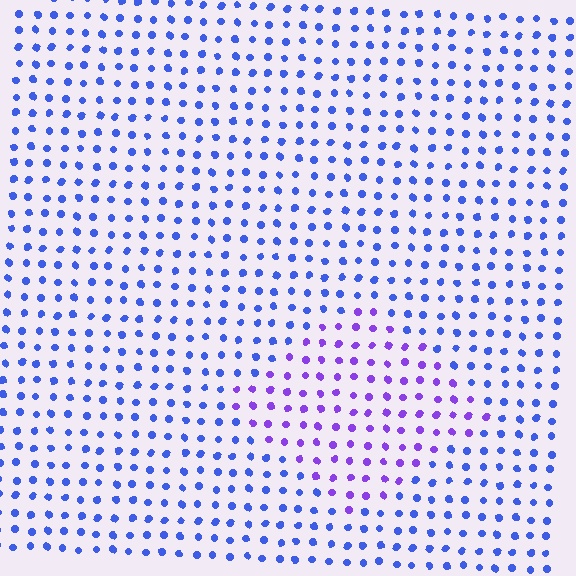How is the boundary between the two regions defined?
The boundary is defined purely by a slight shift in hue (about 38 degrees). Spacing, size, and orientation are identical on both sides.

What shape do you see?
I see a diamond.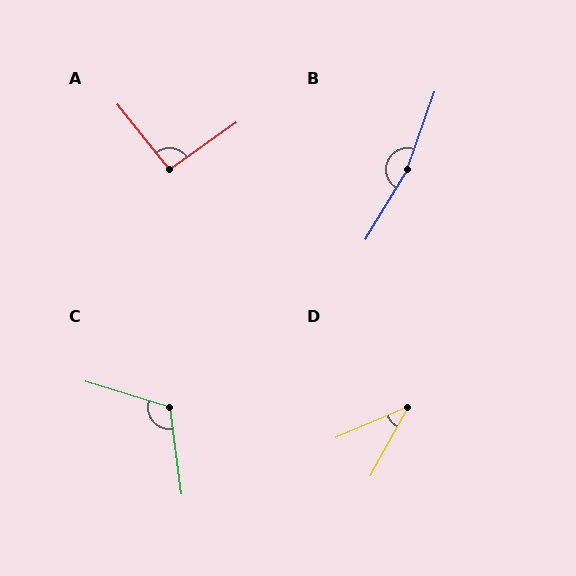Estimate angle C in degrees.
Approximately 115 degrees.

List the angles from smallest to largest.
D (38°), A (93°), C (115°), B (168°).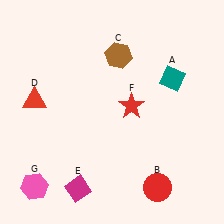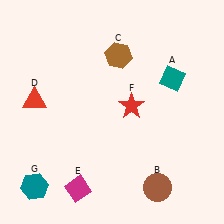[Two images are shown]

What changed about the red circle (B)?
In Image 1, B is red. In Image 2, it changed to brown.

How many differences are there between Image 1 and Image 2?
There are 2 differences between the two images.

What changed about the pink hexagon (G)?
In Image 1, G is pink. In Image 2, it changed to teal.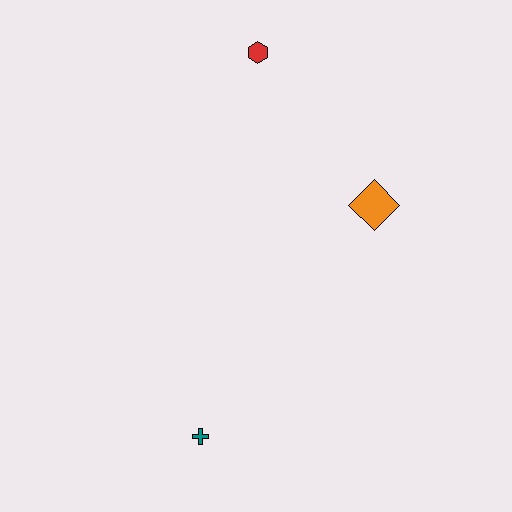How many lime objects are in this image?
There are no lime objects.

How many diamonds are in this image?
There is 1 diamond.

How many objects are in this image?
There are 3 objects.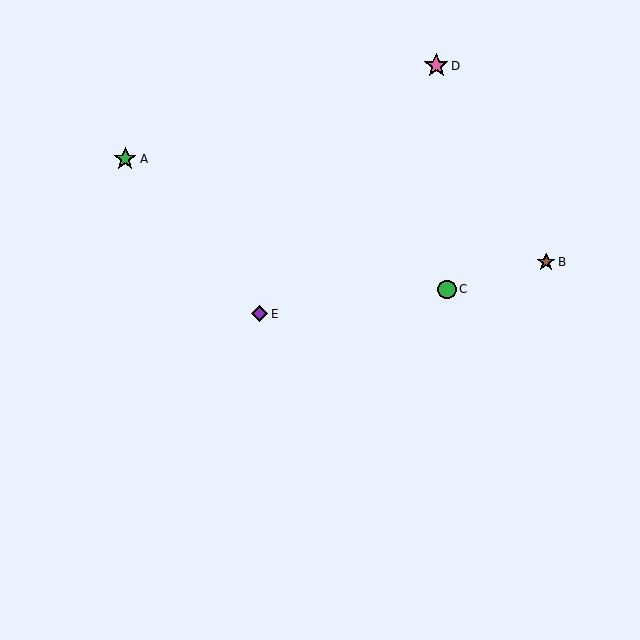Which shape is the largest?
The pink star (labeled D) is the largest.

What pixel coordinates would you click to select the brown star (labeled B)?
Click at (546, 262) to select the brown star B.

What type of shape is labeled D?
Shape D is a pink star.